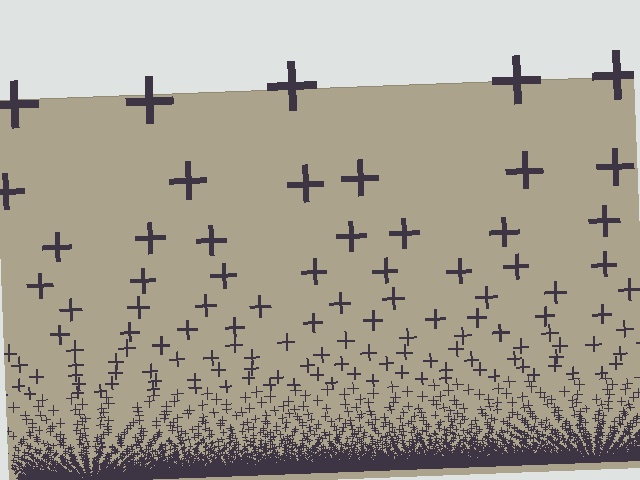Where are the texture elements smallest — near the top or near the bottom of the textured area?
Near the bottom.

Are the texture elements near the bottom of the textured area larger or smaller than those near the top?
Smaller. The gradient is inverted — elements near the bottom are smaller and denser.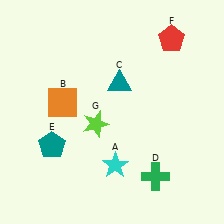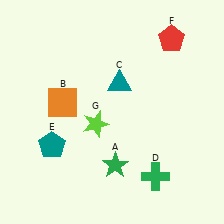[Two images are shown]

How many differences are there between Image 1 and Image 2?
There is 1 difference between the two images.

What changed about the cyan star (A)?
In Image 1, A is cyan. In Image 2, it changed to green.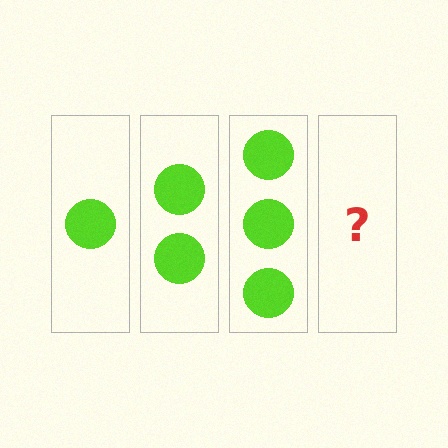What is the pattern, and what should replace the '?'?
The pattern is that each step adds one more circle. The '?' should be 4 circles.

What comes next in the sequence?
The next element should be 4 circles.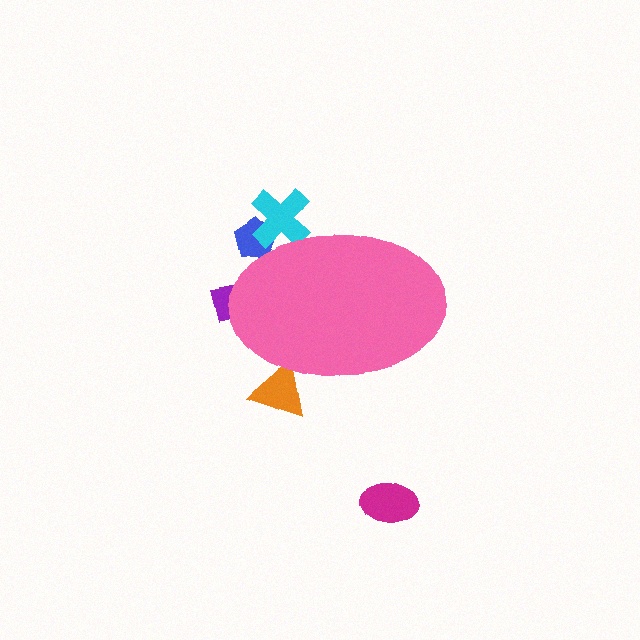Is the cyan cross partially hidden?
Yes, the cyan cross is partially hidden behind the pink ellipse.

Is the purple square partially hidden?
Yes, the purple square is partially hidden behind the pink ellipse.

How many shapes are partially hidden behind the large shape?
4 shapes are partially hidden.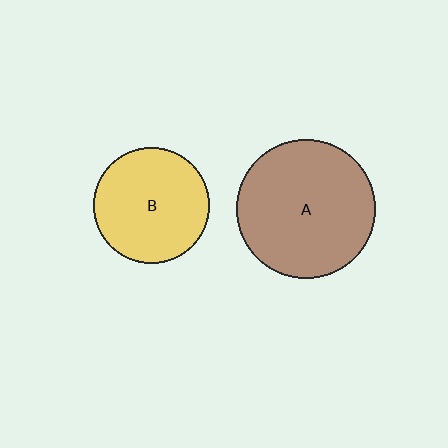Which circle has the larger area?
Circle A (brown).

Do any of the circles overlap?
No, none of the circles overlap.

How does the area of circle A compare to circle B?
Approximately 1.4 times.